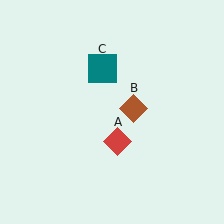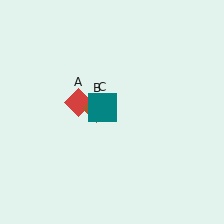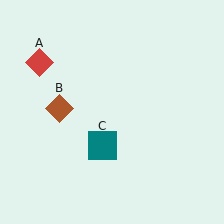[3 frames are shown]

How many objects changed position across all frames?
3 objects changed position: red diamond (object A), brown diamond (object B), teal square (object C).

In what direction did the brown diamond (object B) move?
The brown diamond (object B) moved left.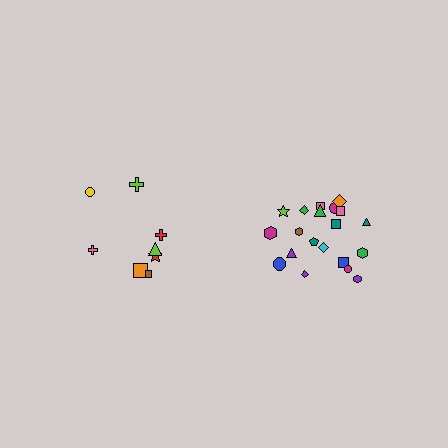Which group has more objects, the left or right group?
The right group.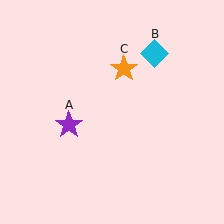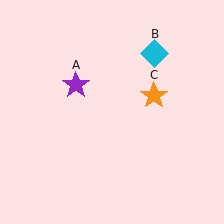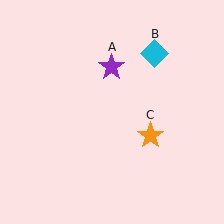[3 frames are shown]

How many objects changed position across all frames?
2 objects changed position: purple star (object A), orange star (object C).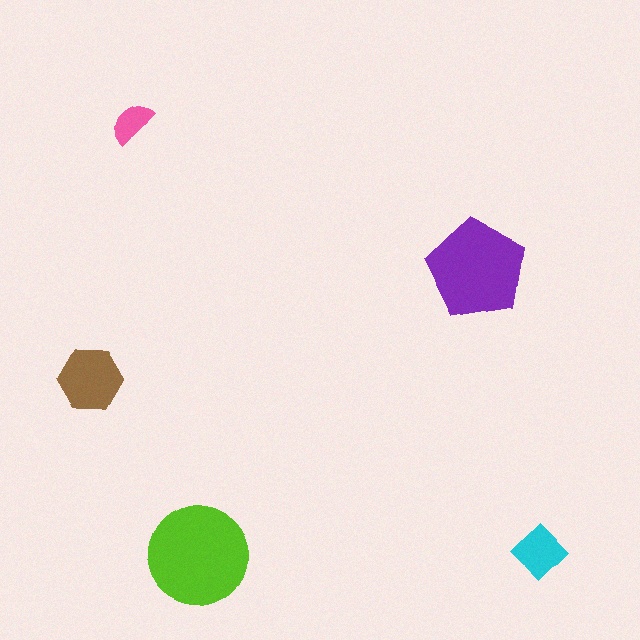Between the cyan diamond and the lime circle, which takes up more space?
The lime circle.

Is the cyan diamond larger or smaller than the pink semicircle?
Larger.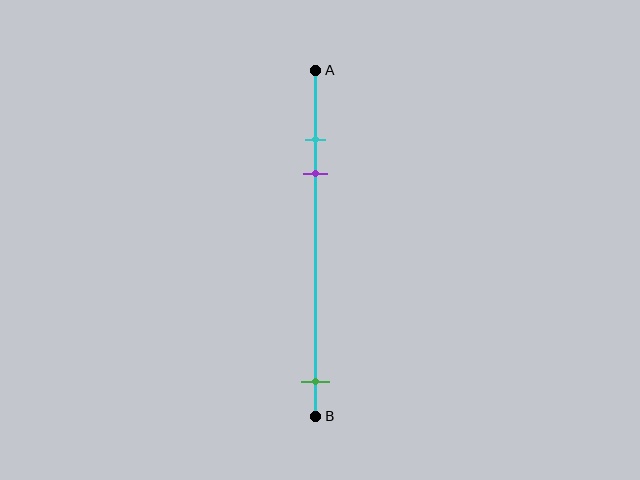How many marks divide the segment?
There are 3 marks dividing the segment.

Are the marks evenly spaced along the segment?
No, the marks are not evenly spaced.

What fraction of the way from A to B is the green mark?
The green mark is approximately 90% (0.9) of the way from A to B.